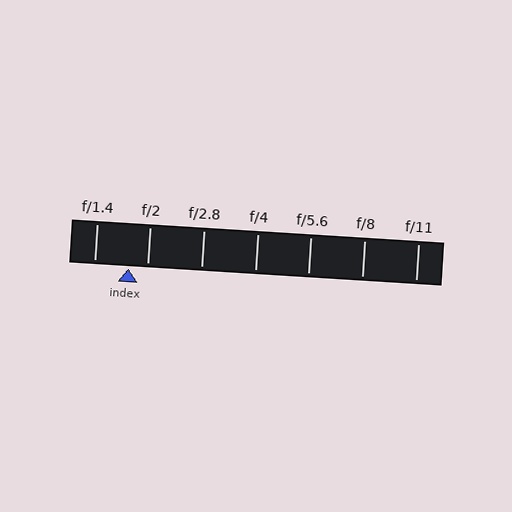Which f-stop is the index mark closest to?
The index mark is closest to f/2.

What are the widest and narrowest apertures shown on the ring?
The widest aperture shown is f/1.4 and the narrowest is f/11.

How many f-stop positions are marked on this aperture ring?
There are 7 f-stop positions marked.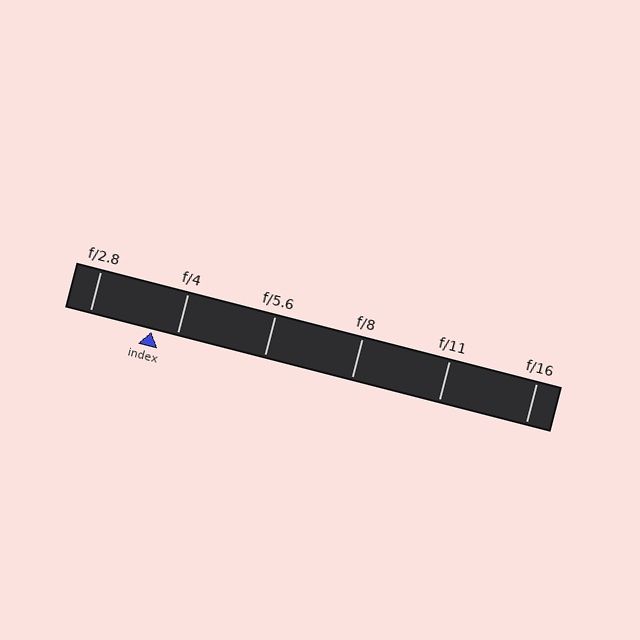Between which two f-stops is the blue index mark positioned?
The index mark is between f/2.8 and f/4.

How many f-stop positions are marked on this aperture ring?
There are 6 f-stop positions marked.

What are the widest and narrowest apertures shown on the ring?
The widest aperture shown is f/2.8 and the narrowest is f/16.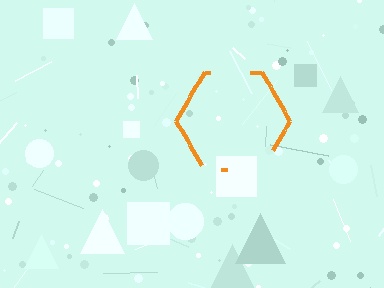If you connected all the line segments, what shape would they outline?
They would outline a hexagon.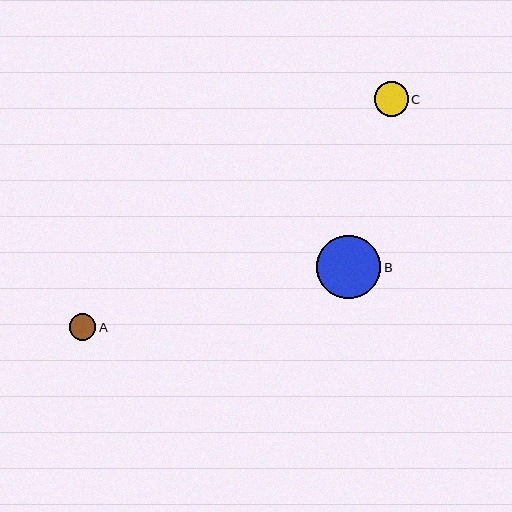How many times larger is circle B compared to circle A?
Circle B is approximately 2.4 times the size of circle A.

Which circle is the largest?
Circle B is the largest with a size of approximately 64 pixels.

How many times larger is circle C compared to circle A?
Circle C is approximately 1.3 times the size of circle A.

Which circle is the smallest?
Circle A is the smallest with a size of approximately 27 pixels.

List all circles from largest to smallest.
From largest to smallest: B, C, A.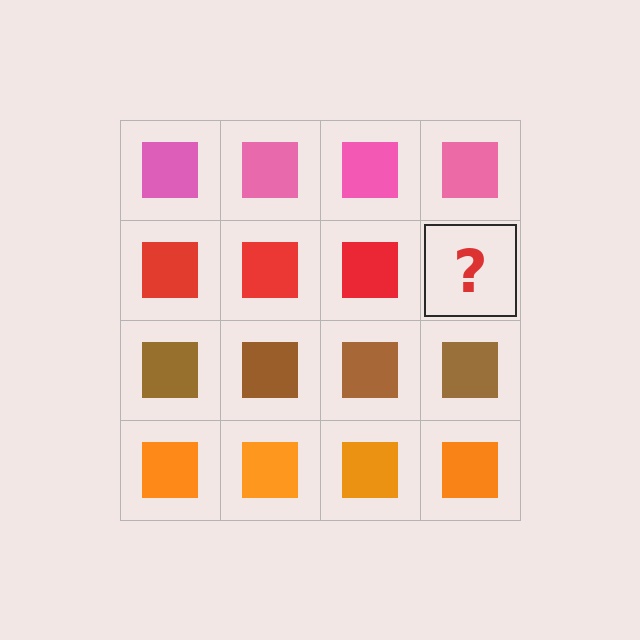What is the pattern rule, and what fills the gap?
The rule is that each row has a consistent color. The gap should be filled with a red square.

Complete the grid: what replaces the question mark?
The question mark should be replaced with a red square.